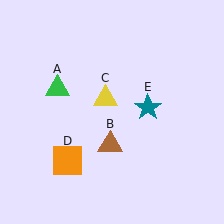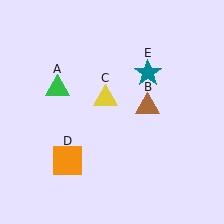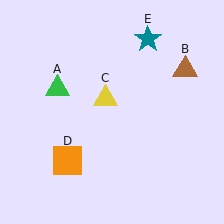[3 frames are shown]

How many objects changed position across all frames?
2 objects changed position: brown triangle (object B), teal star (object E).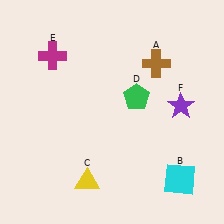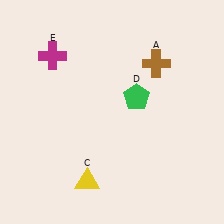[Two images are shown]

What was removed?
The cyan square (B), the purple star (F) were removed in Image 2.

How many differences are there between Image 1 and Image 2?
There are 2 differences between the two images.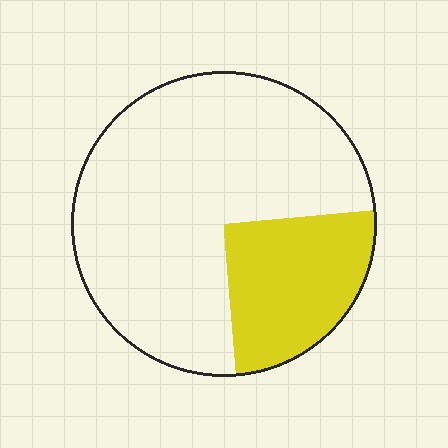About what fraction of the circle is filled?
About one quarter (1/4).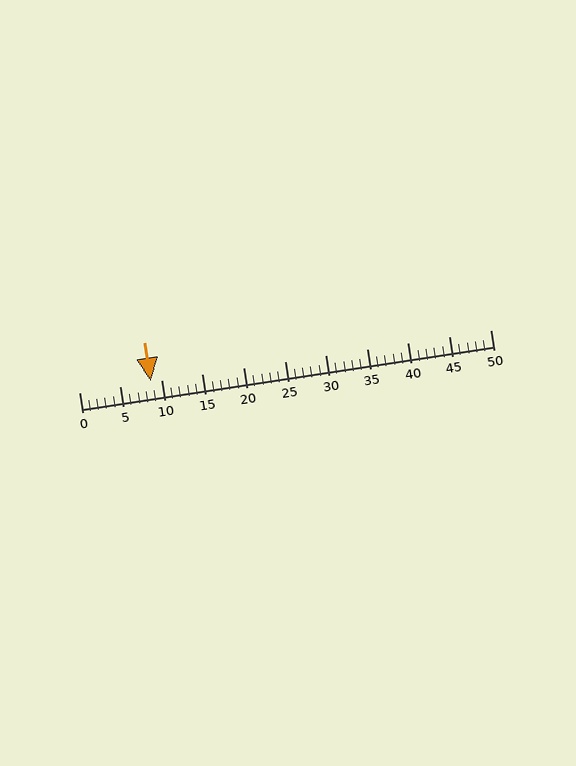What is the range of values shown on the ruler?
The ruler shows values from 0 to 50.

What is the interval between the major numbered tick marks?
The major tick marks are spaced 5 units apart.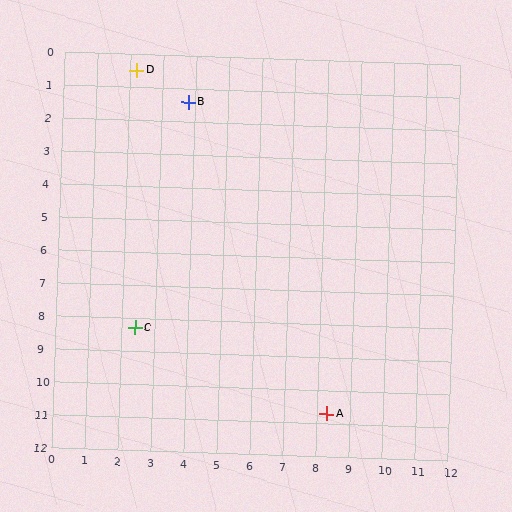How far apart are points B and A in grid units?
Points B and A are about 10.3 grid units apart.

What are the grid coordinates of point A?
Point A is at approximately (8.3, 10.7).